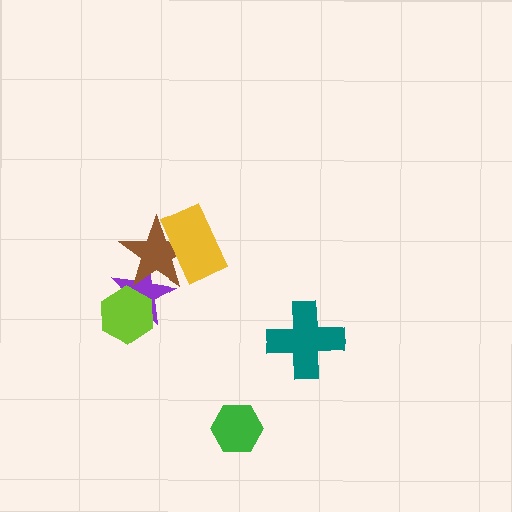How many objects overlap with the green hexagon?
0 objects overlap with the green hexagon.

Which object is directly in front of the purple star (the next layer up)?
The brown star is directly in front of the purple star.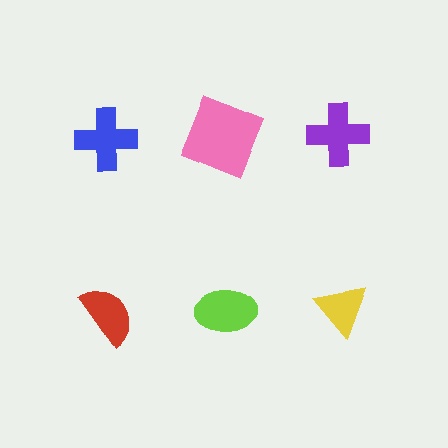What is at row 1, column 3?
A purple cross.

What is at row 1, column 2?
A pink square.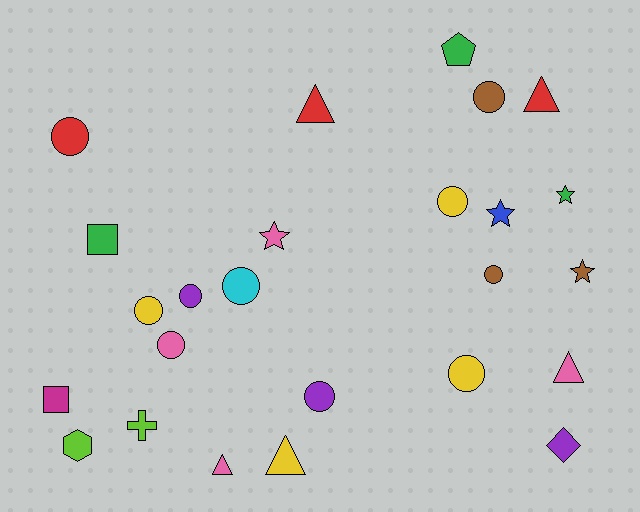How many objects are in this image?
There are 25 objects.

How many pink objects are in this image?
There are 4 pink objects.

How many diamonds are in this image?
There is 1 diamond.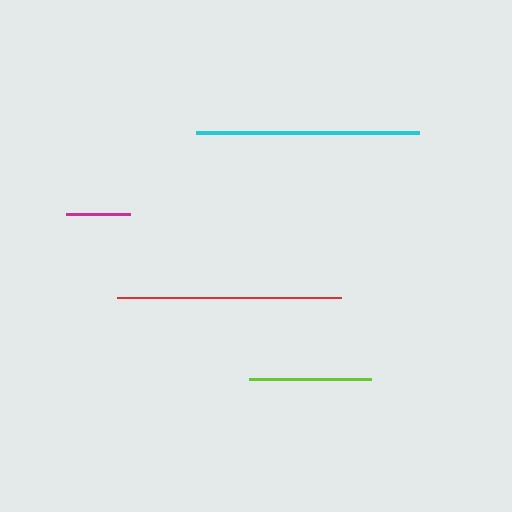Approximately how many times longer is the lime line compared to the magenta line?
The lime line is approximately 1.9 times the length of the magenta line.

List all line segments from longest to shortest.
From longest to shortest: red, cyan, lime, magenta.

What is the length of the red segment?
The red segment is approximately 224 pixels long.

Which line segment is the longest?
The red line is the longest at approximately 224 pixels.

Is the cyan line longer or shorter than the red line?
The red line is longer than the cyan line.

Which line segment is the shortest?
The magenta line is the shortest at approximately 64 pixels.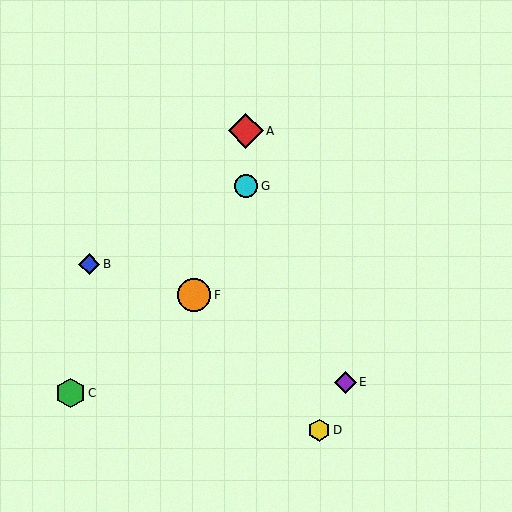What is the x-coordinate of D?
Object D is at x≈319.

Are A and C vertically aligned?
No, A is at x≈246 and C is at x≈71.